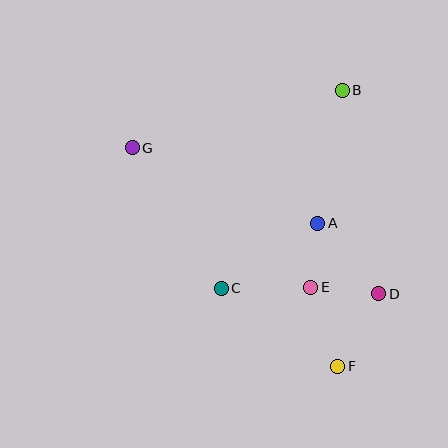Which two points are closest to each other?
Points A and E are closest to each other.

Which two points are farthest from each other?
Points F and G are farthest from each other.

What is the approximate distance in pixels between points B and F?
The distance between B and F is approximately 276 pixels.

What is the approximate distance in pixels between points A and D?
The distance between A and D is approximately 93 pixels.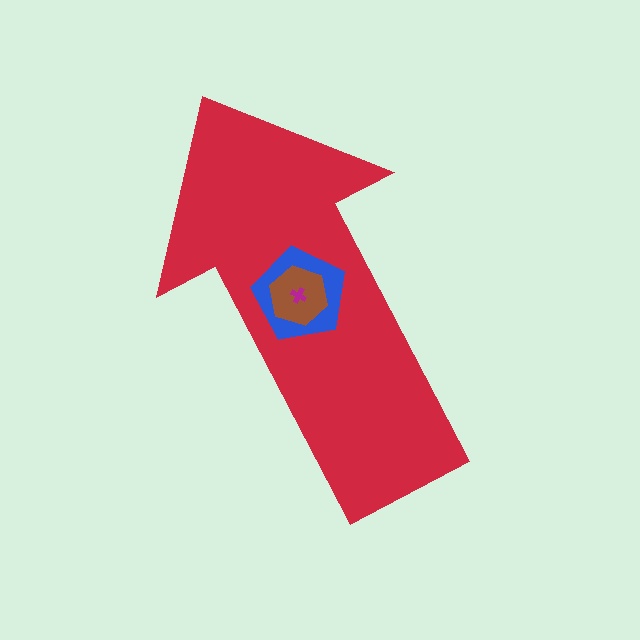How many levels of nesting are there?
4.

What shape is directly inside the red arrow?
The blue pentagon.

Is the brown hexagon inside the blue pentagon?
Yes.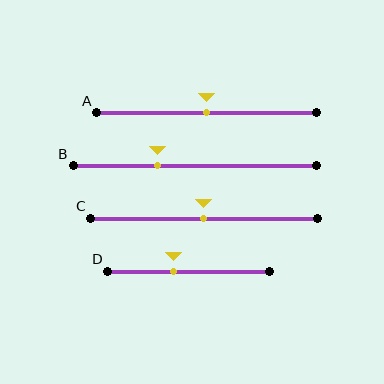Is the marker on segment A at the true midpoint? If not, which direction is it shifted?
Yes, the marker on segment A is at the true midpoint.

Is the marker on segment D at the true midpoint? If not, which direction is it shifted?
No, the marker on segment D is shifted to the left by about 9% of the segment length.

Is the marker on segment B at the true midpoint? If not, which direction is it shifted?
No, the marker on segment B is shifted to the left by about 16% of the segment length.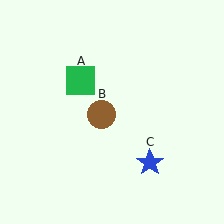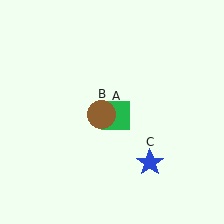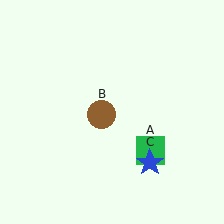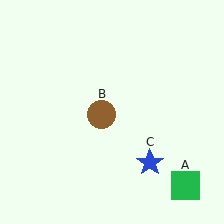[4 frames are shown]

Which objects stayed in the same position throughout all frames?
Brown circle (object B) and blue star (object C) remained stationary.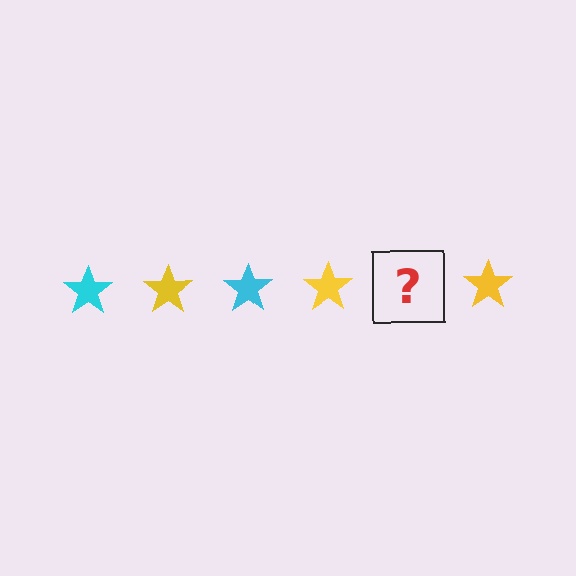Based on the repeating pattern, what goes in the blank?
The blank should be a cyan star.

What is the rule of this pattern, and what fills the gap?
The rule is that the pattern cycles through cyan, yellow stars. The gap should be filled with a cyan star.